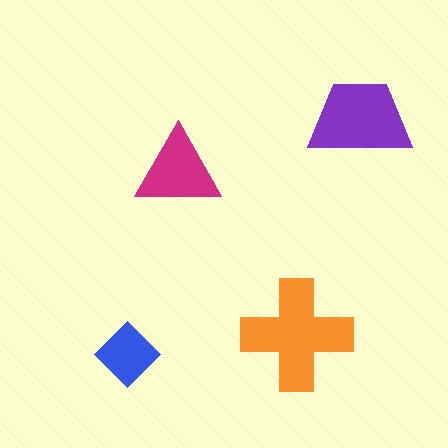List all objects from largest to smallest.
The orange cross, the purple trapezoid, the magenta triangle, the blue diamond.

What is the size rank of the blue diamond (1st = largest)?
4th.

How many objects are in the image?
There are 4 objects in the image.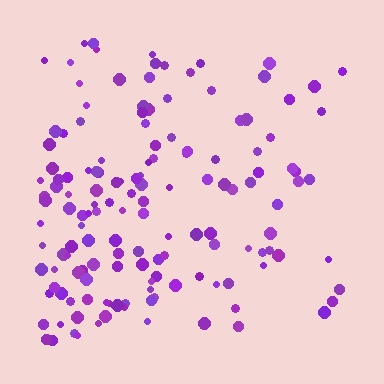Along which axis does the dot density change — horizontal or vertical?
Horizontal.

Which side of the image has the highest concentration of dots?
The left.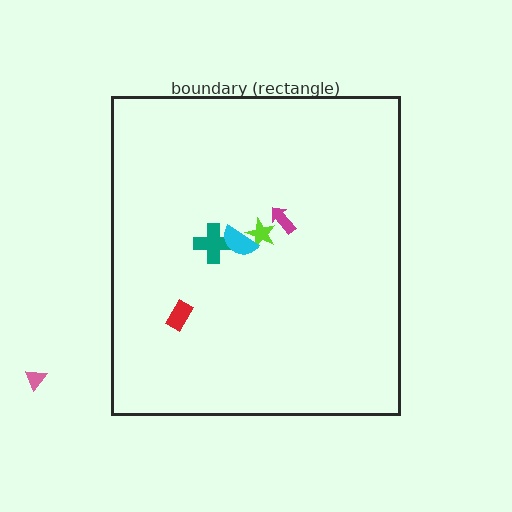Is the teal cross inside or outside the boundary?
Inside.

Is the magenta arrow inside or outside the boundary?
Inside.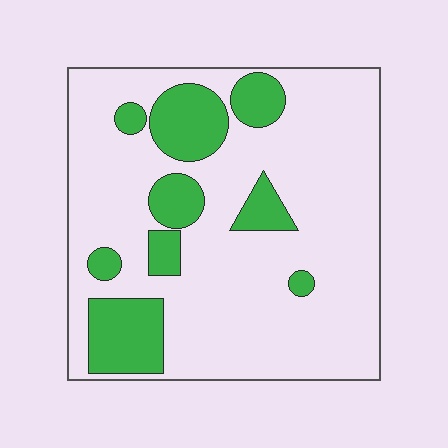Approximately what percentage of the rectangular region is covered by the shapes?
Approximately 20%.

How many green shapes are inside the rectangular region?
9.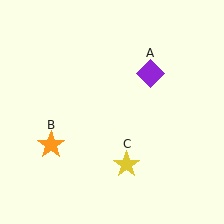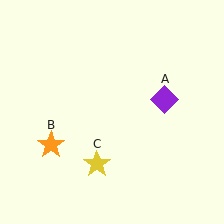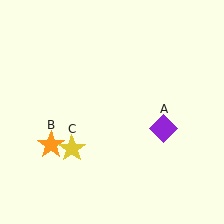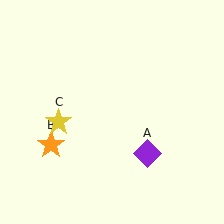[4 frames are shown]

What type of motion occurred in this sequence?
The purple diamond (object A), yellow star (object C) rotated clockwise around the center of the scene.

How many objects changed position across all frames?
2 objects changed position: purple diamond (object A), yellow star (object C).